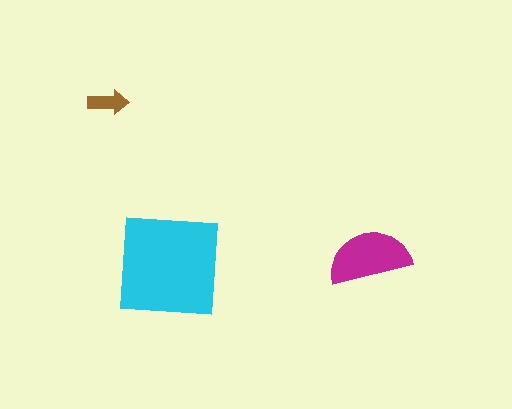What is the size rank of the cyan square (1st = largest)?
1st.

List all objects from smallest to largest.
The brown arrow, the magenta semicircle, the cyan square.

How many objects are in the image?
There are 3 objects in the image.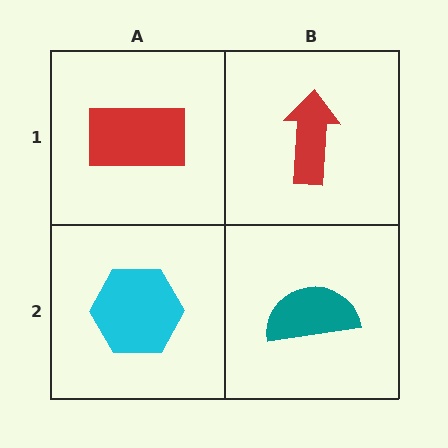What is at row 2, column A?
A cyan hexagon.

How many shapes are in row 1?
2 shapes.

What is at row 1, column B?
A red arrow.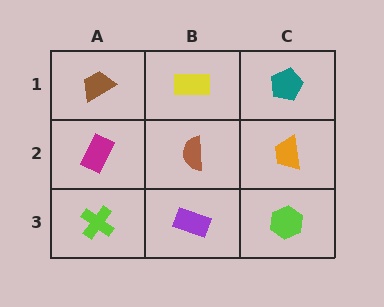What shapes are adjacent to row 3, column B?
A brown semicircle (row 2, column B), a lime cross (row 3, column A), a lime hexagon (row 3, column C).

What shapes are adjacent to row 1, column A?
A magenta rectangle (row 2, column A), a yellow rectangle (row 1, column B).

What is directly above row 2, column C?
A teal pentagon.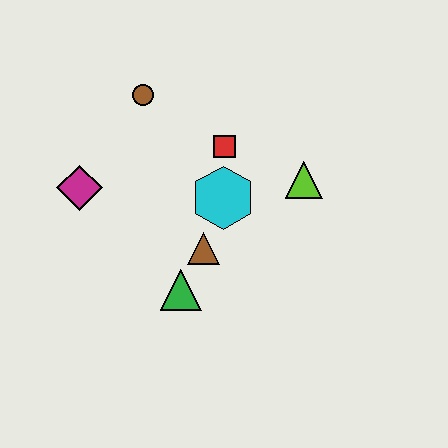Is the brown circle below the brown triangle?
No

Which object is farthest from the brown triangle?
The brown circle is farthest from the brown triangle.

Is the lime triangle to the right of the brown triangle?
Yes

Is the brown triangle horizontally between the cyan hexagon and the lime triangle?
No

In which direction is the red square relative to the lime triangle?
The red square is to the left of the lime triangle.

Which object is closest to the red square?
The cyan hexagon is closest to the red square.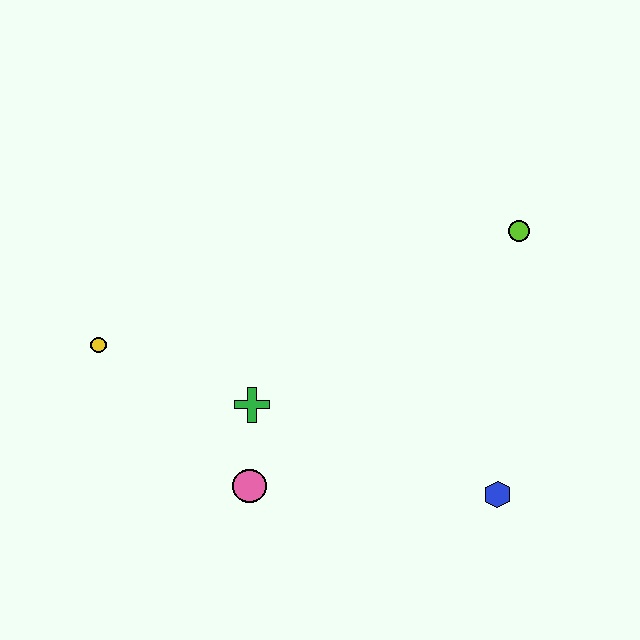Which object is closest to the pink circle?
The green cross is closest to the pink circle.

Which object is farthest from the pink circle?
The lime circle is farthest from the pink circle.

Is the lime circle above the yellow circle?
Yes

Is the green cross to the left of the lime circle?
Yes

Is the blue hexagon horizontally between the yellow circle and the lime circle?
Yes